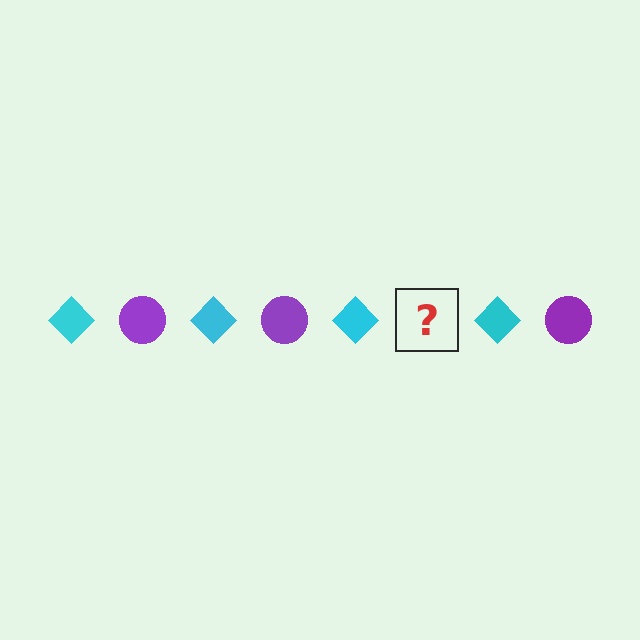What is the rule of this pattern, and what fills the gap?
The rule is that the pattern alternates between cyan diamond and purple circle. The gap should be filled with a purple circle.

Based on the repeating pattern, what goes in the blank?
The blank should be a purple circle.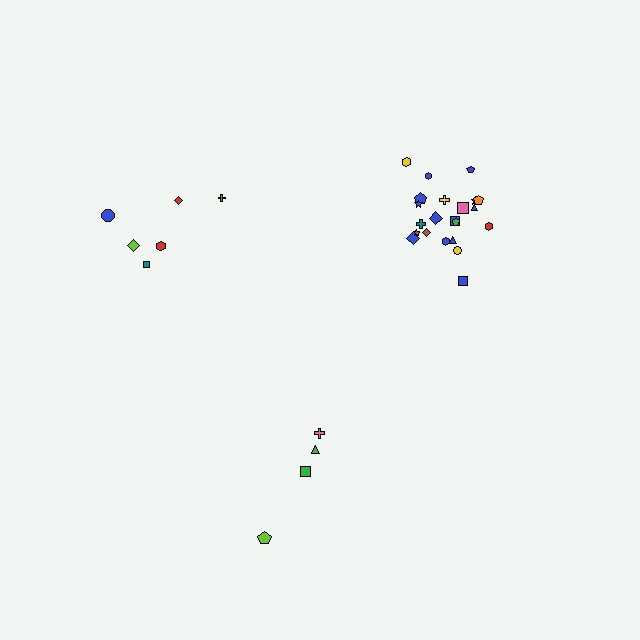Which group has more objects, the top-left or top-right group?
The top-right group.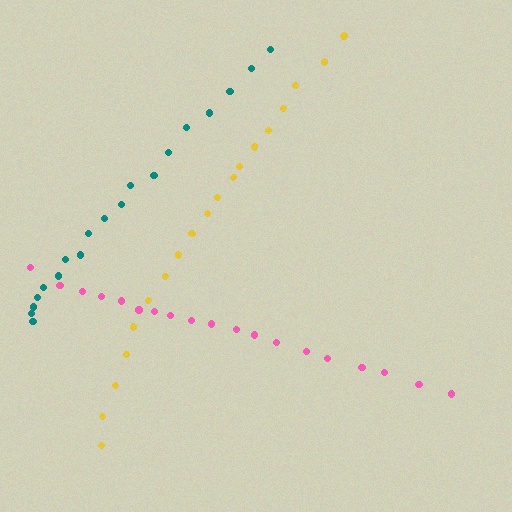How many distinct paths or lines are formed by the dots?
There are 3 distinct paths.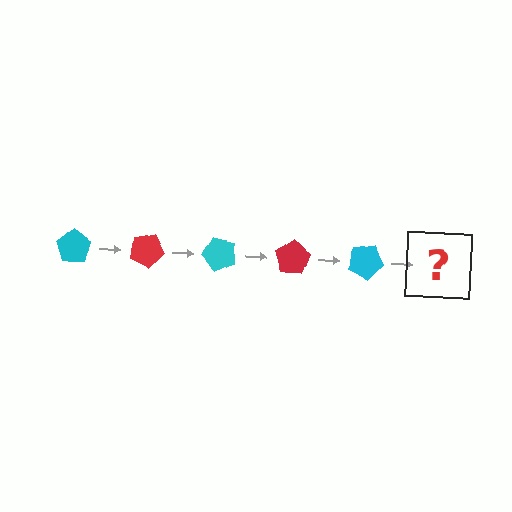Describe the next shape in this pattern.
It should be a red pentagon, rotated 125 degrees from the start.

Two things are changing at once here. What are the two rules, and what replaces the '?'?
The two rules are that it rotates 25 degrees each step and the color cycles through cyan and red. The '?' should be a red pentagon, rotated 125 degrees from the start.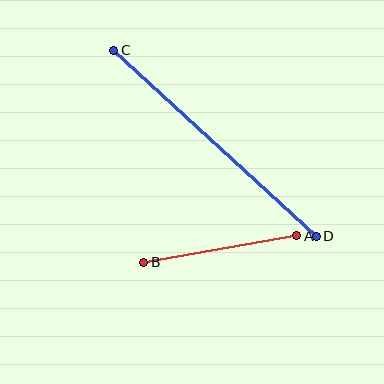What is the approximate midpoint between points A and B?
The midpoint is at approximately (220, 249) pixels.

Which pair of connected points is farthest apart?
Points C and D are farthest apart.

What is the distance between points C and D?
The distance is approximately 275 pixels.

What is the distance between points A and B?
The distance is approximately 155 pixels.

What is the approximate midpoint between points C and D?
The midpoint is at approximately (215, 143) pixels.